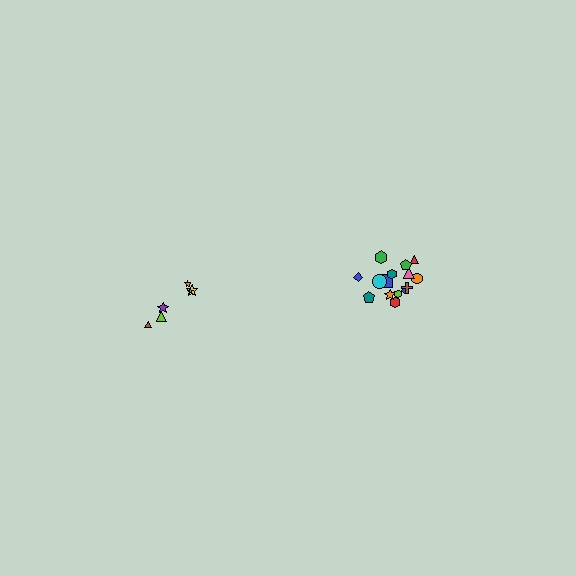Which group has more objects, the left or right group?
The right group.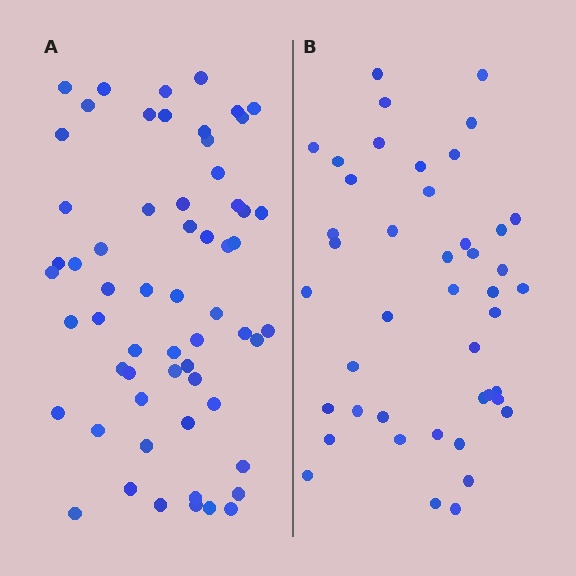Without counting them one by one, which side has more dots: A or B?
Region A (the left region) has more dots.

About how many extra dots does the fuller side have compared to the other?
Region A has approximately 15 more dots than region B.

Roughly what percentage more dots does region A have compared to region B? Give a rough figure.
About 35% more.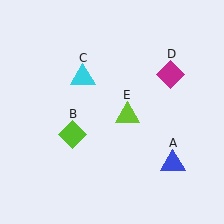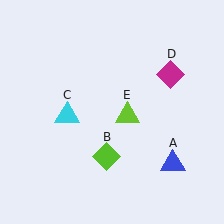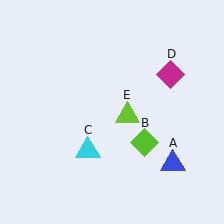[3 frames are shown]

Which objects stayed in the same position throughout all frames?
Blue triangle (object A) and magenta diamond (object D) and lime triangle (object E) remained stationary.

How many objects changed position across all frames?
2 objects changed position: lime diamond (object B), cyan triangle (object C).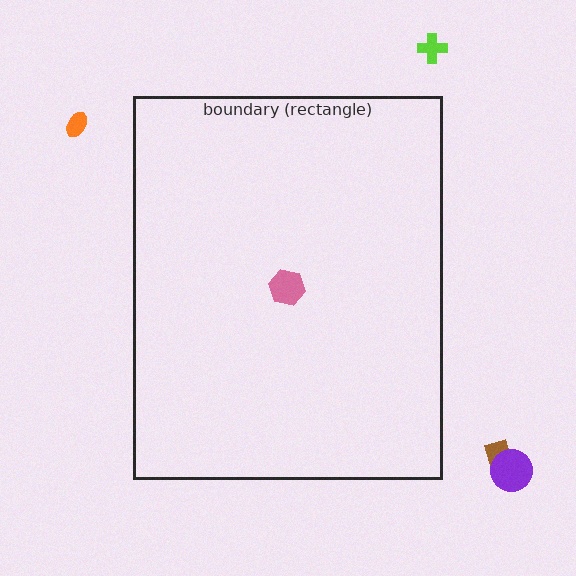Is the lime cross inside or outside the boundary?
Outside.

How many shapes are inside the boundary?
1 inside, 4 outside.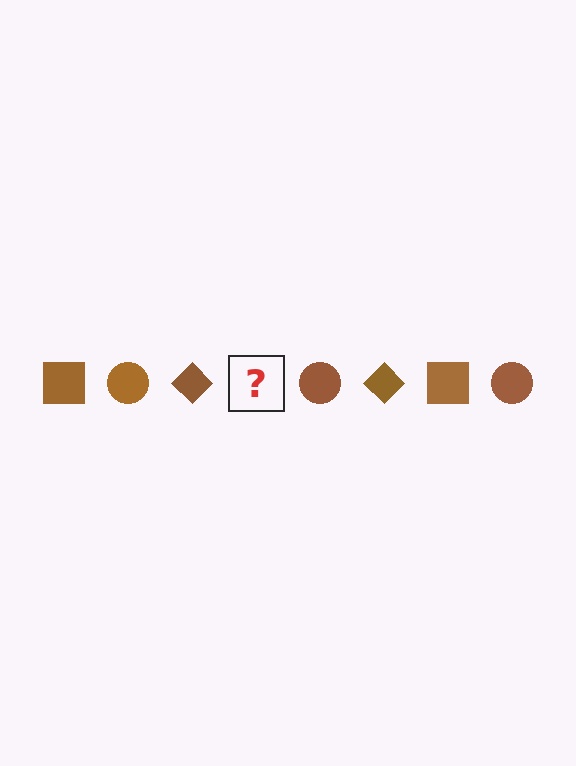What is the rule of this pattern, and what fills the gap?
The rule is that the pattern cycles through square, circle, diamond shapes in brown. The gap should be filled with a brown square.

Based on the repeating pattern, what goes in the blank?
The blank should be a brown square.